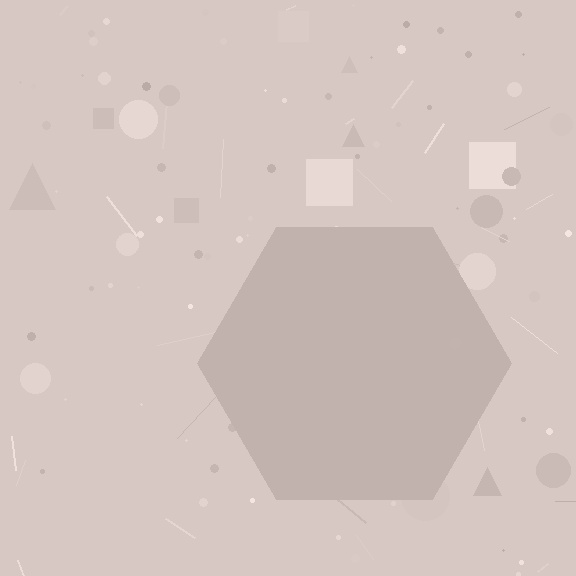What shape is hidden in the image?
A hexagon is hidden in the image.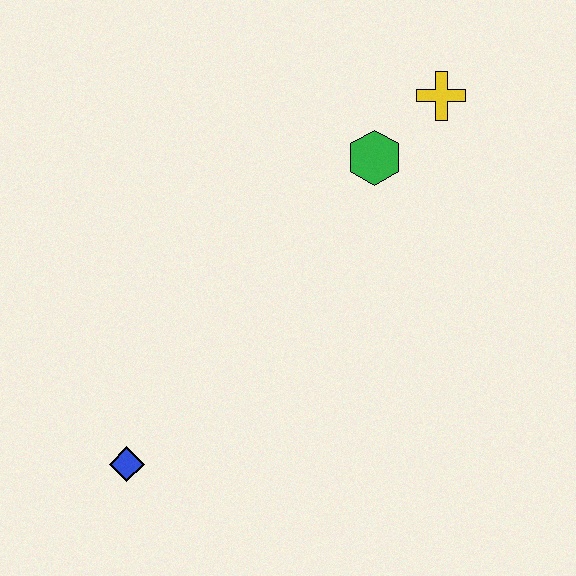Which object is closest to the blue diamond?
The green hexagon is closest to the blue diamond.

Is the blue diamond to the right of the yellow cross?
No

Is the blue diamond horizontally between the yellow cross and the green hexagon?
No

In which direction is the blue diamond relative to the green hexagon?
The blue diamond is below the green hexagon.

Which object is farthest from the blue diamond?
The yellow cross is farthest from the blue diamond.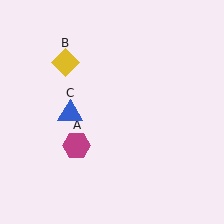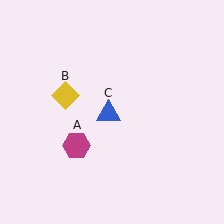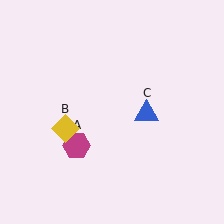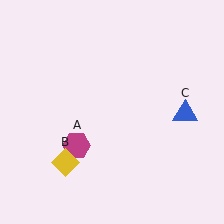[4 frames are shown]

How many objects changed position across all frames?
2 objects changed position: yellow diamond (object B), blue triangle (object C).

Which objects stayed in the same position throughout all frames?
Magenta hexagon (object A) remained stationary.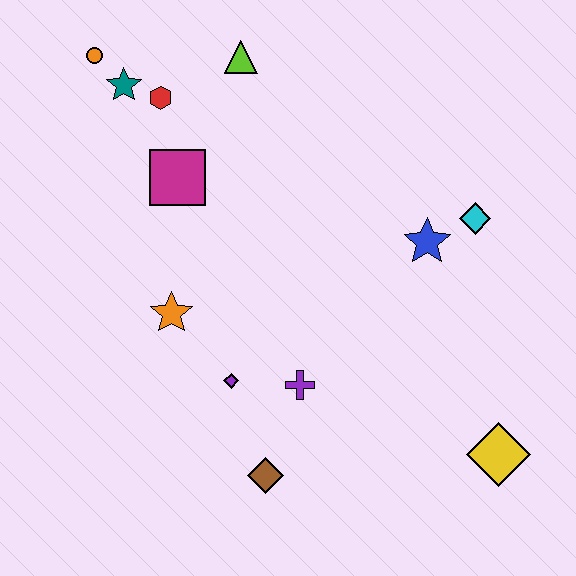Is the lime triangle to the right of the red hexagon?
Yes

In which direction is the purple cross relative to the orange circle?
The purple cross is below the orange circle.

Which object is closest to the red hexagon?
The teal star is closest to the red hexagon.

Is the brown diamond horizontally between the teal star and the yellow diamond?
Yes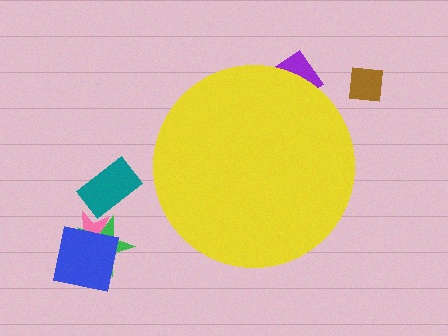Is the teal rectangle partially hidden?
No, the teal rectangle is fully visible.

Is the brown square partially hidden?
No, the brown square is fully visible.